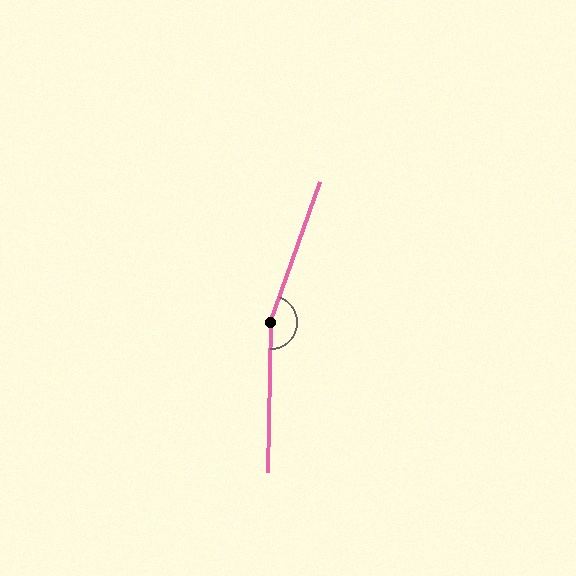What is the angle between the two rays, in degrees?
Approximately 162 degrees.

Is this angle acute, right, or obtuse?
It is obtuse.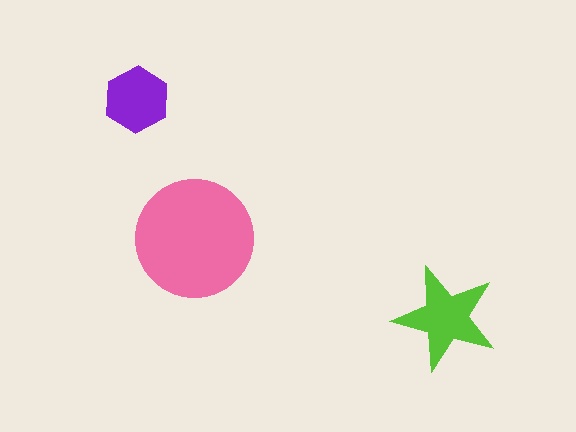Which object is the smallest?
The purple hexagon.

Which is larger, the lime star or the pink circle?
The pink circle.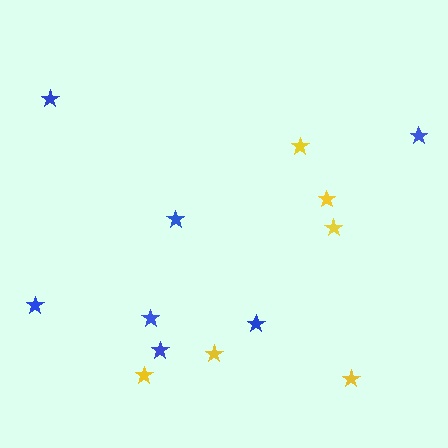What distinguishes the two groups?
There are 2 groups: one group of blue stars (7) and one group of yellow stars (6).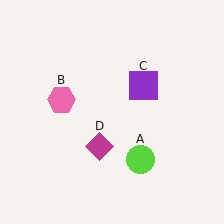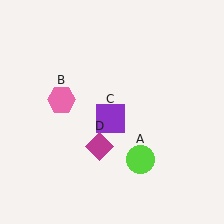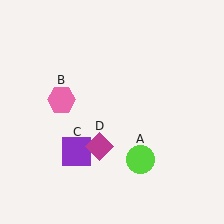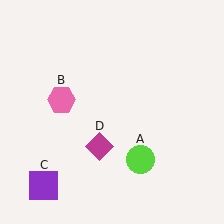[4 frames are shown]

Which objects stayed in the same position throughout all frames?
Lime circle (object A) and pink hexagon (object B) and magenta diamond (object D) remained stationary.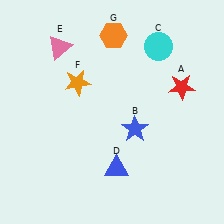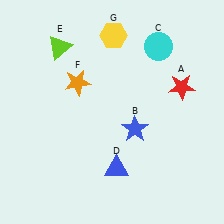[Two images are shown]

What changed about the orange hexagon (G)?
In Image 1, G is orange. In Image 2, it changed to yellow.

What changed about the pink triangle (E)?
In Image 1, E is pink. In Image 2, it changed to lime.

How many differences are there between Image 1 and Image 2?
There are 2 differences between the two images.